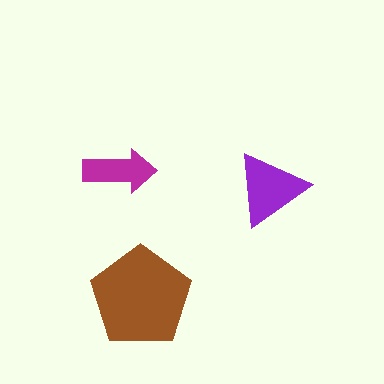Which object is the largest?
The brown pentagon.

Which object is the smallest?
The magenta arrow.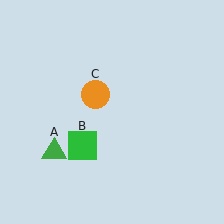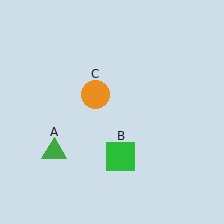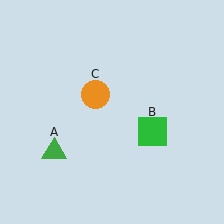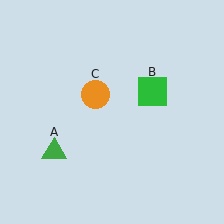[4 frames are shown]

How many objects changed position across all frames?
1 object changed position: green square (object B).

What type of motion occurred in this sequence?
The green square (object B) rotated counterclockwise around the center of the scene.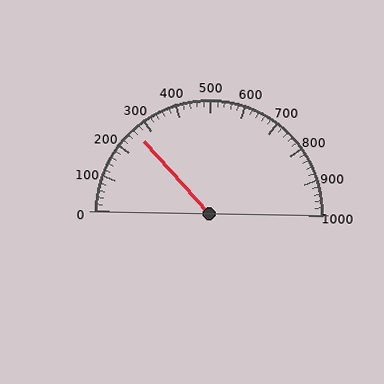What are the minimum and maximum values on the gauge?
The gauge ranges from 0 to 1000.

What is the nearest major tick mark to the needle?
The nearest major tick mark is 300.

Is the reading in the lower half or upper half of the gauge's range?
The reading is in the lower half of the range (0 to 1000).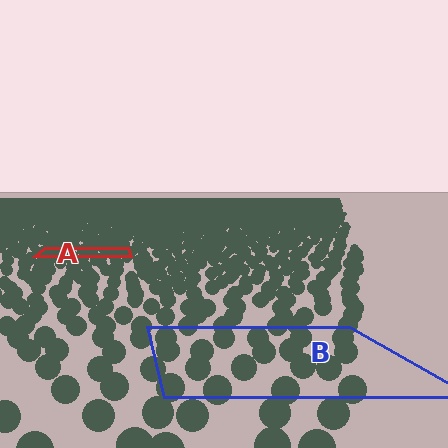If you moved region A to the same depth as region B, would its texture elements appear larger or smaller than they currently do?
They would appear larger. At a closer depth, the same texture elements are projected at a bigger on-screen size.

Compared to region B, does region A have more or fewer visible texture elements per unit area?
Region A has more texture elements per unit area — they are packed more densely because it is farther away.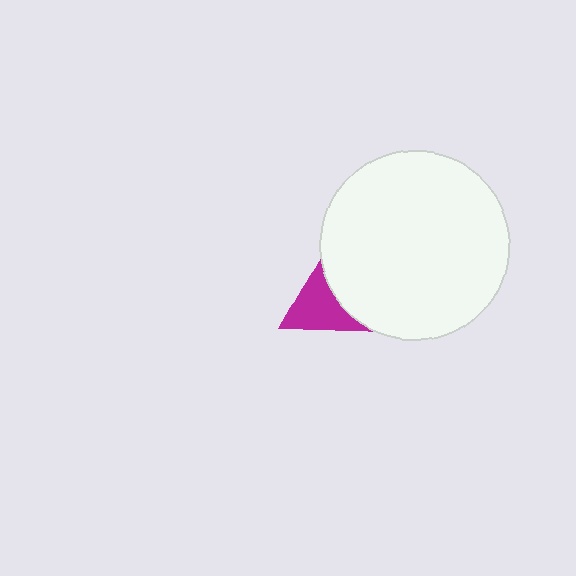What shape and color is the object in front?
The object in front is a white circle.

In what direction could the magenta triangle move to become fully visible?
The magenta triangle could move left. That would shift it out from behind the white circle entirely.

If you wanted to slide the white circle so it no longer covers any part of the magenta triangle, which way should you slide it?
Slide it right — that is the most direct way to separate the two shapes.